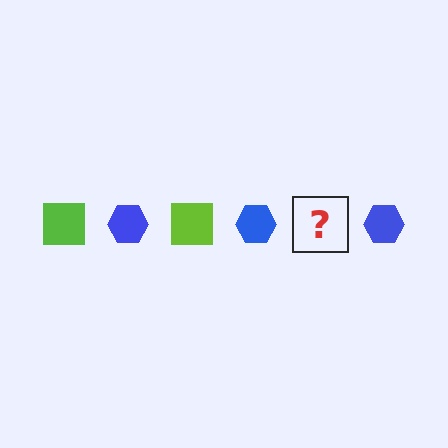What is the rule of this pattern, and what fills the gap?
The rule is that the pattern alternates between lime square and blue hexagon. The gap should be filled with a lime square.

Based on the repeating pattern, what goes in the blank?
The blank should be a lime square.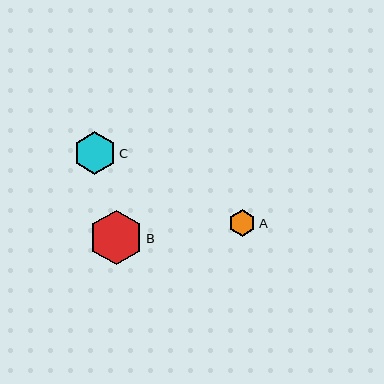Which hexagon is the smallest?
Hexagon A is the smallest with a size of approximately 27 pixels.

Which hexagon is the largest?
Hexagon B is the largest with a size of approximately 54 pixels.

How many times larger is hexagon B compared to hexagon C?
Hexagon B is approximately 1.3 times the size of hexagon C.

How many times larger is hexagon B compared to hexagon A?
Hexagon B is approximately 2.0 times the size of hexagon A.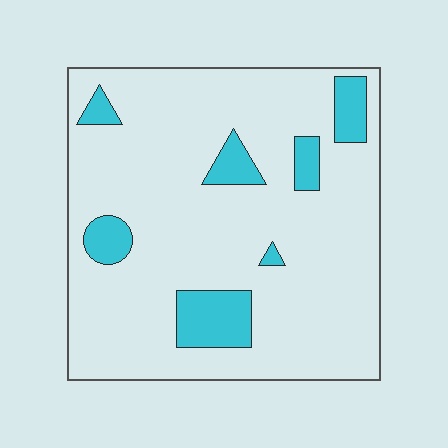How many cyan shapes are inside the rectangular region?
7.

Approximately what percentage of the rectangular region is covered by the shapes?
Approximately 15%.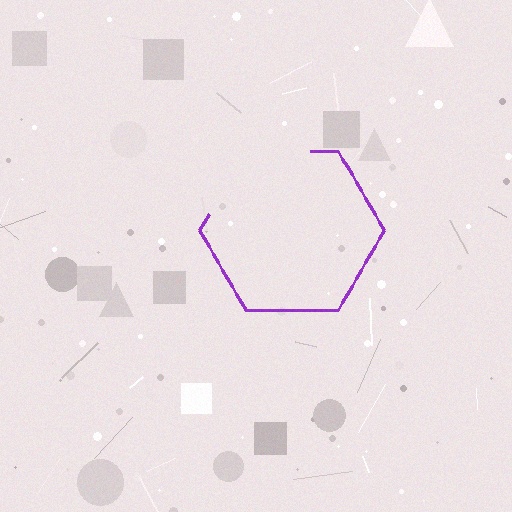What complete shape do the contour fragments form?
The contour fragments form a hexagon.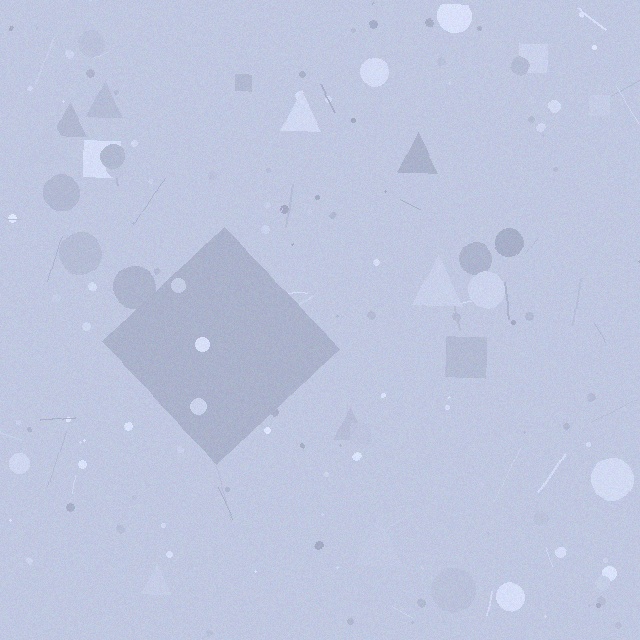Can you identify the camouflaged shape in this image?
The camouflaged shape is a diamond.